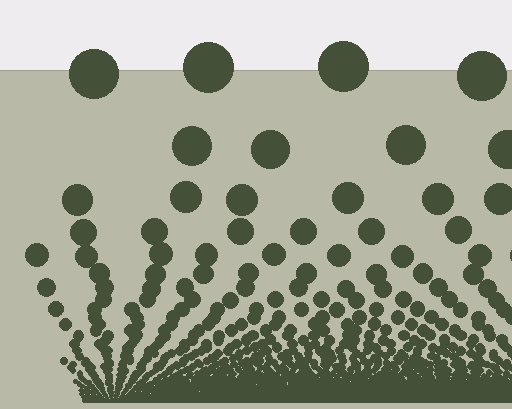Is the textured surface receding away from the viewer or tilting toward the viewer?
The surface appears to tilt toward the viewer. Texture elements get larger and sparser toward the top.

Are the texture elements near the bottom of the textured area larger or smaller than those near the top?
Smaller. The gradient is inverted — elements near the bottom are smaller and denser.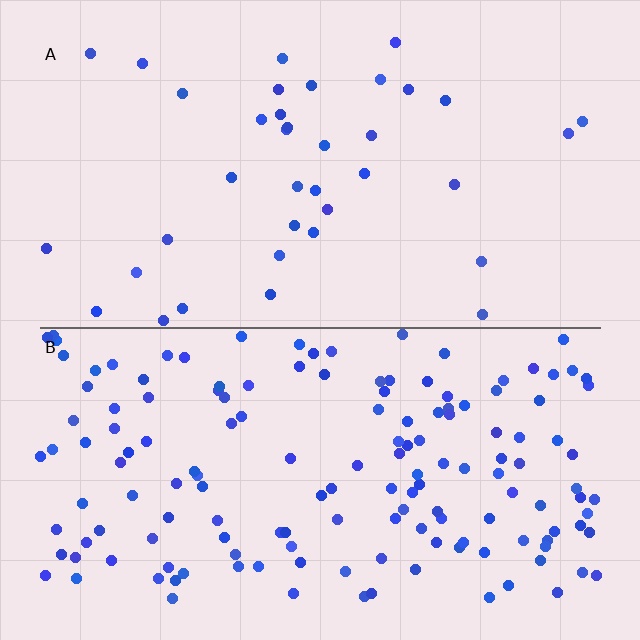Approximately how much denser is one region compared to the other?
Approximately 4.1× — region B over region A.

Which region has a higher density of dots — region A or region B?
B (the bottom).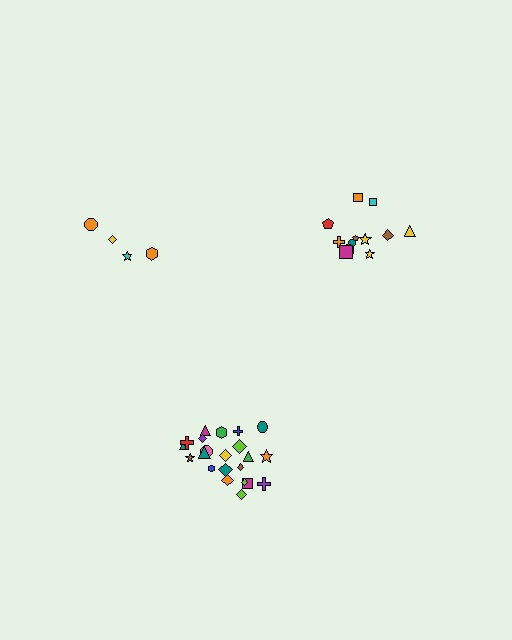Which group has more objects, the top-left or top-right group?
The top-right group.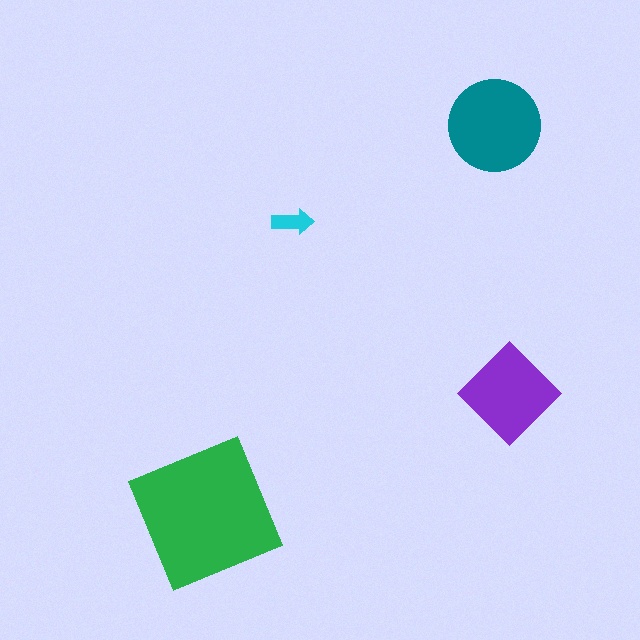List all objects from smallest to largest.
The cyan arrow, the purple diamond, the teal circle, the green square.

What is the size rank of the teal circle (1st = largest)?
2nd.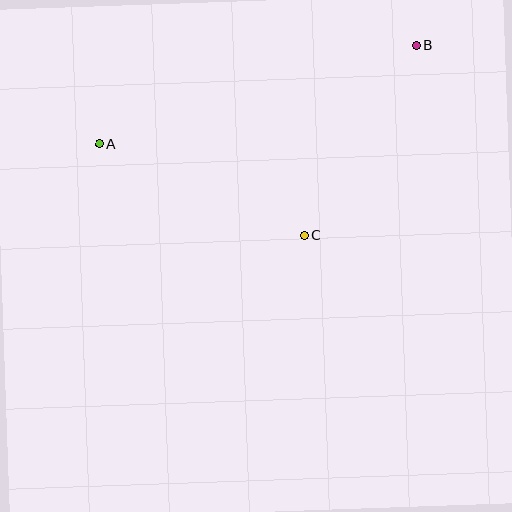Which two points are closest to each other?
Points B and C are closest to each other.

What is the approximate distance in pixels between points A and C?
The distance between A and C is approximately 225 pixels.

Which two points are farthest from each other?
Points A and B are farthest from each other.